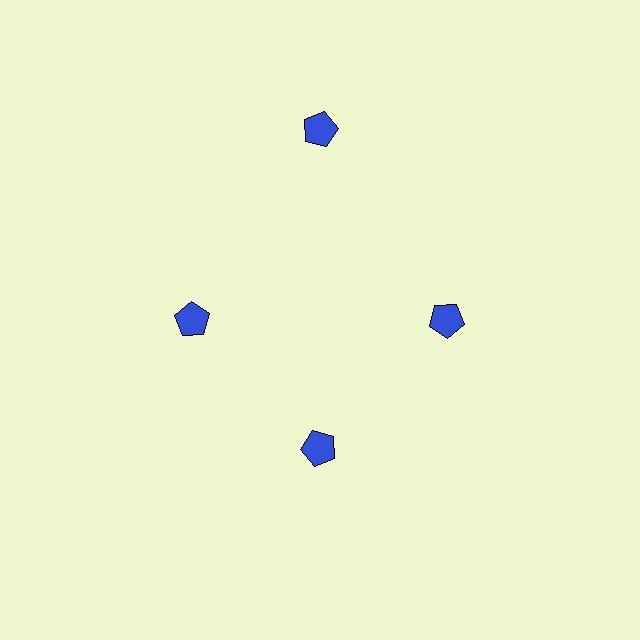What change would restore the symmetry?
The symmetry would be restored by moving it inward, back onto the ring so that all 4 pentagons sit at equal angles and equal distance from the center.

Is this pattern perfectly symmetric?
No. The 4 blue pentagons are arranged in a ring, but one element near the 12 o'clock position is pushed outward from the center, breaking the 4-fold rotational symmetry.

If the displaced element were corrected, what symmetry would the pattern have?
It would have 4-fold rotational symmetry — the pattern would map onto itself every 90 degrees.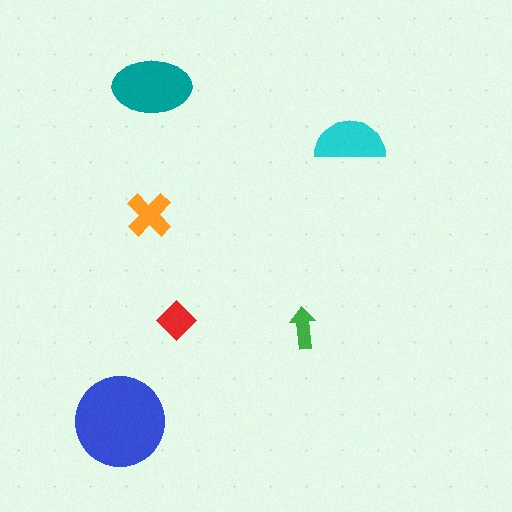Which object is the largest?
The blue circle.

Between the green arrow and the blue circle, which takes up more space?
The blue circle.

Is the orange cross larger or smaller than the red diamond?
Larger.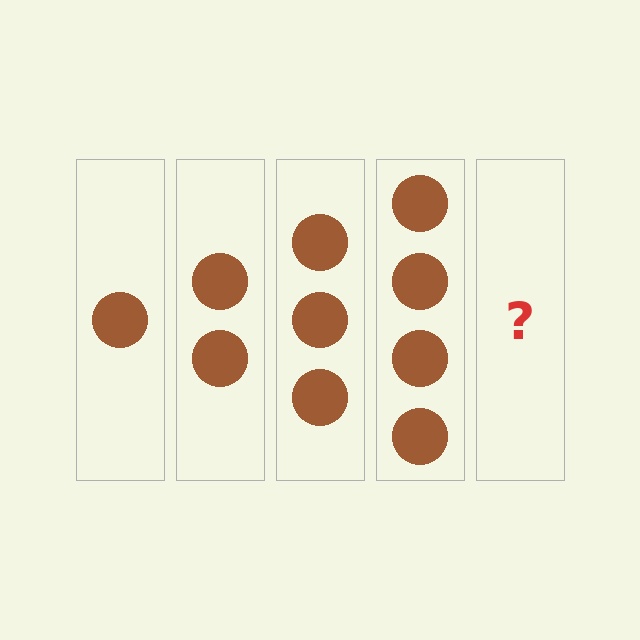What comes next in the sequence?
The next element should be 5 circles.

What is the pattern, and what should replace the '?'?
The pattern is that each step adds one more circle. The '?' should be 5 circles.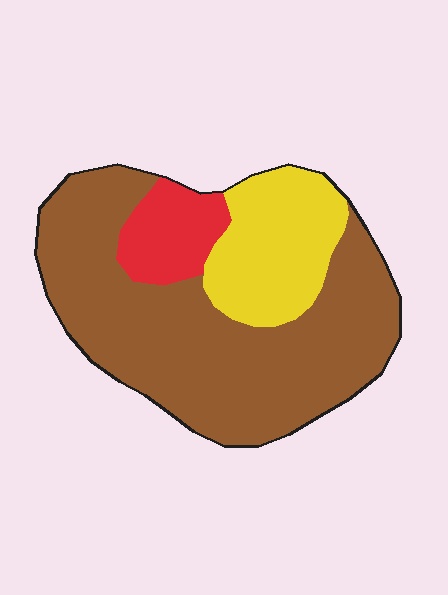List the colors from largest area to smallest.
From largest to smallest: brown, yellow, red.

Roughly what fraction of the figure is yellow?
Yellow takes up about one fifth (1/5) of the figure.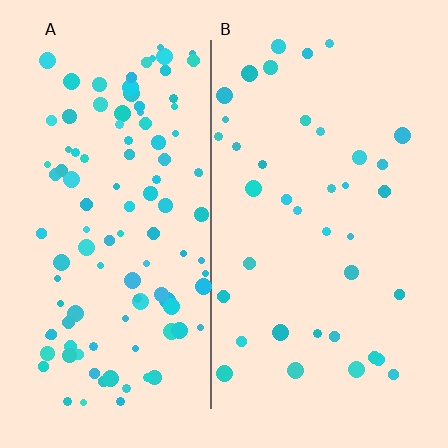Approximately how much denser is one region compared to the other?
Approximately 2.8× — region A over region B.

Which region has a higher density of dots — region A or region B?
A (the left).